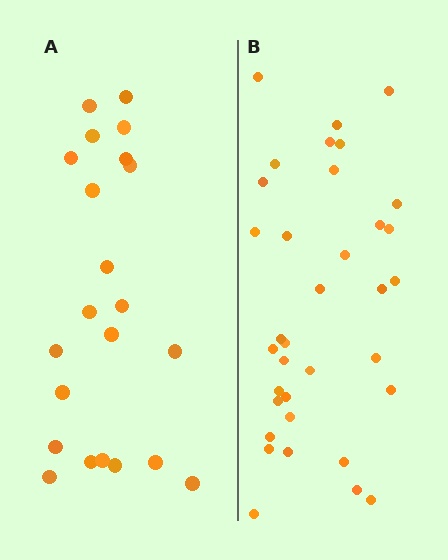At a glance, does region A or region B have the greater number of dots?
Region B (the right region) has more dots.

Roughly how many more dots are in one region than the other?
Region B has approximately 15 more dots than region A.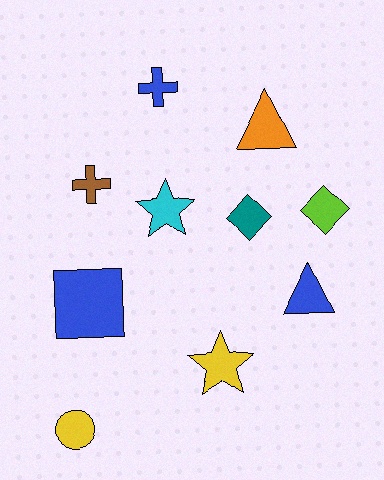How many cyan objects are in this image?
There is 1 cyan object.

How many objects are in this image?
There are 10 objects.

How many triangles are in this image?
There are 2 triangles.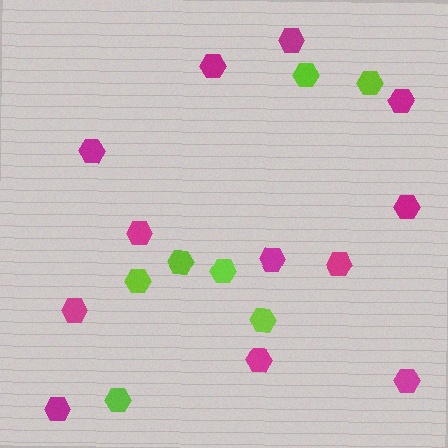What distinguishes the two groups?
There are 2 groups: one group of magenta hexagons (12) and one group of lime hexagons (7).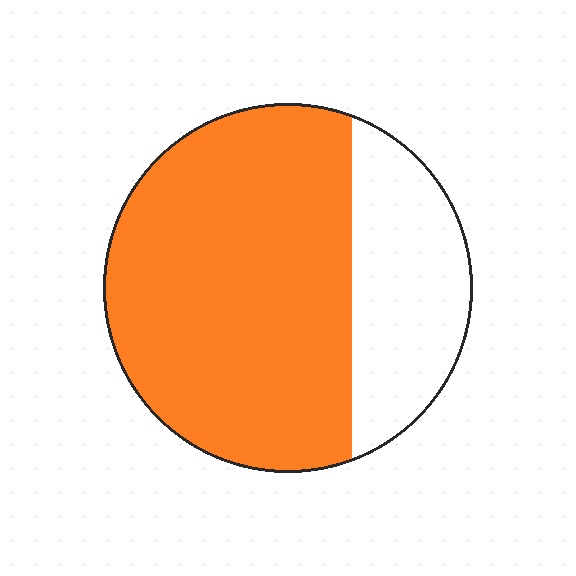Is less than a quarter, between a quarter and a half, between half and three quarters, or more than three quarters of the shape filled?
Between half and three quarters.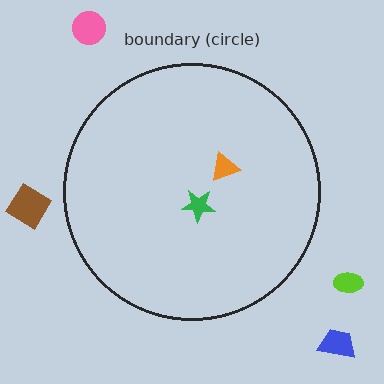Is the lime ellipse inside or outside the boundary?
Outside.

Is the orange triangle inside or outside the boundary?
Inside.